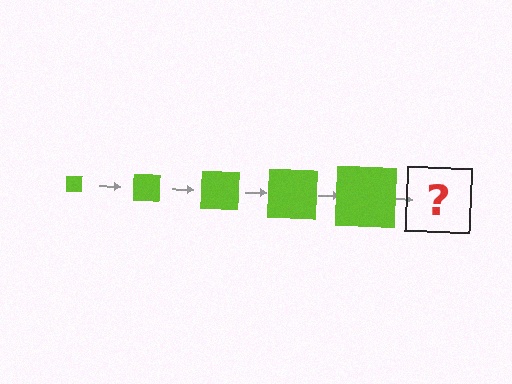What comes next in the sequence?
The next element should be a lime square, larger than the previous one.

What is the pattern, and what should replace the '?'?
The pattern is that the square gets progressively larger each step. The '?' should be a lime square, larger than the previous one.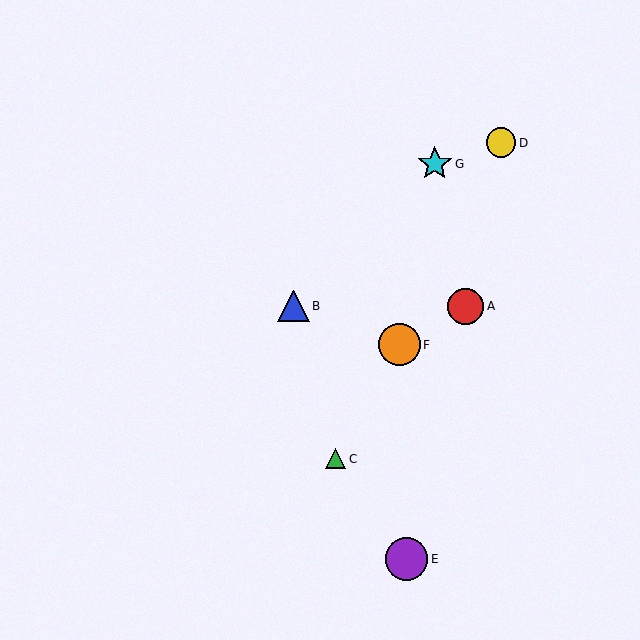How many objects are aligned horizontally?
2 objects (A, B) are aligned horizontally.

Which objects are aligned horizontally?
Objects A, B are aligned horizontally.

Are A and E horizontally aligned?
No, A is at y≈306 and E is at y≈559.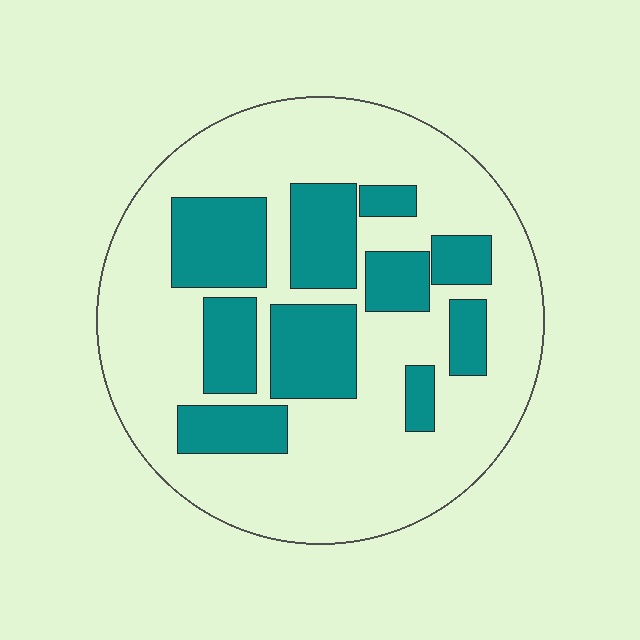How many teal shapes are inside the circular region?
10.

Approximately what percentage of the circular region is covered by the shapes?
Approximately 30%.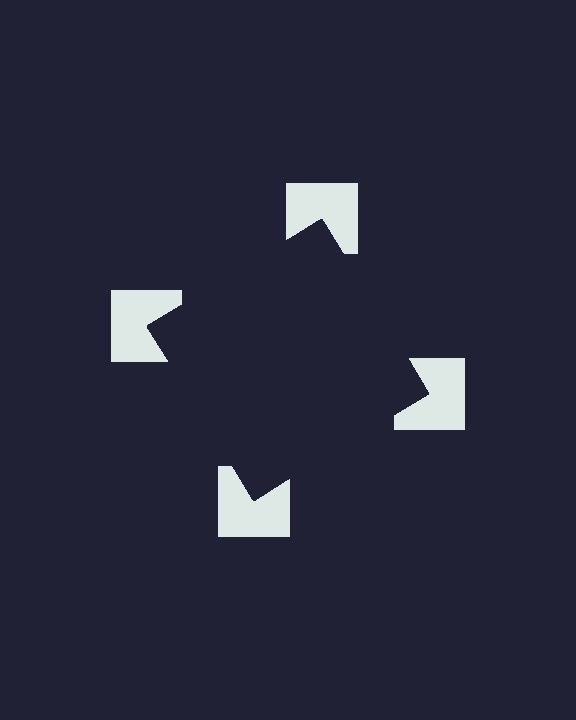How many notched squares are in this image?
There are 4 — one at each vertex of the illusory square.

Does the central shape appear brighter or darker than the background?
It typically appears slightly darker than the background, even though no actual brightness change is drawn.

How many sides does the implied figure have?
4 sides.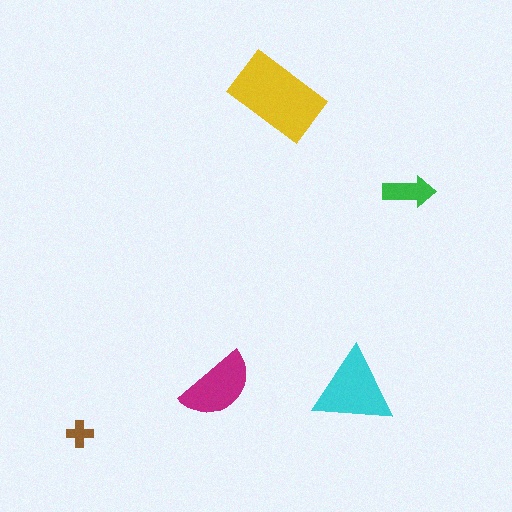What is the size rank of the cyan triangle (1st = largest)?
2nd.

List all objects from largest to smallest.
The yellow rectangle, the cyan triangle, the magenta semicircle, the green arrow, the brown cross.